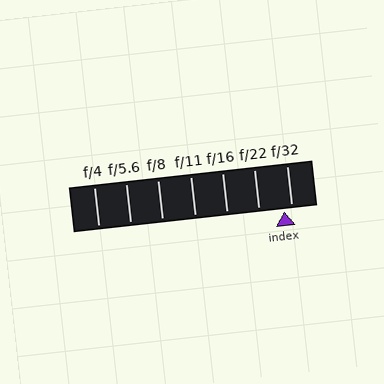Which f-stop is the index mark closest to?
The index mark is closest to f/32.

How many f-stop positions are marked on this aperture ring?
There are 7 f-stop positions marked.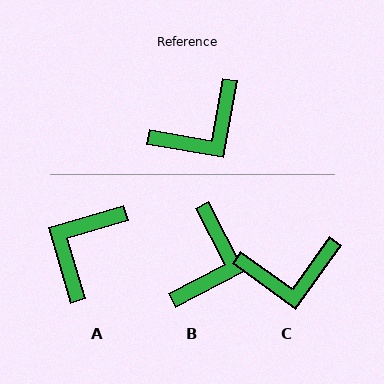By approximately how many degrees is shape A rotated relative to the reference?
Approximately 154 degrees clockwise.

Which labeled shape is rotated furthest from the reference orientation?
A, about 154 degrees away.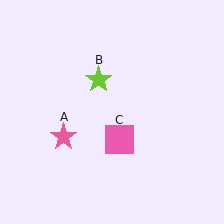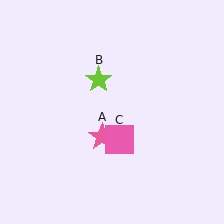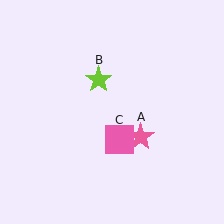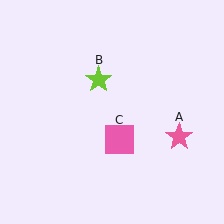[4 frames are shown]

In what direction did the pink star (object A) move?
The pink star (object A) moved right.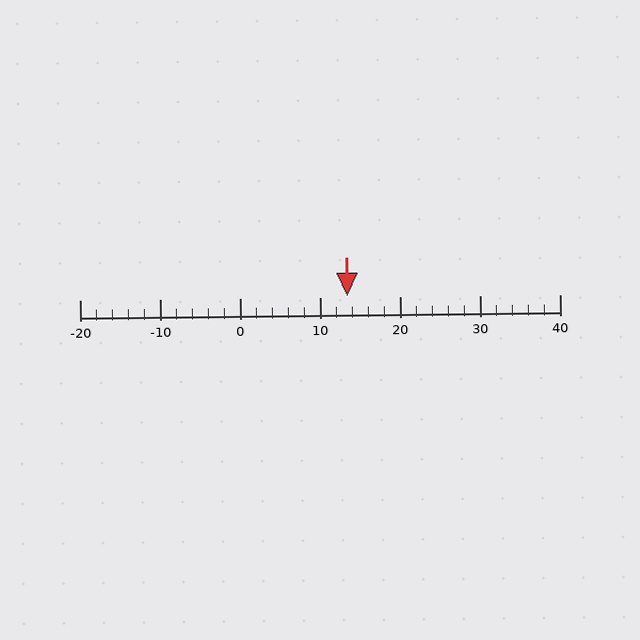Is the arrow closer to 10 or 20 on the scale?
The arrow is closer to 10.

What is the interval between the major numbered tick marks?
The major tick marks are spaced 10 units apart.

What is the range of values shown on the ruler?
The ruler shows values from -20 to 40.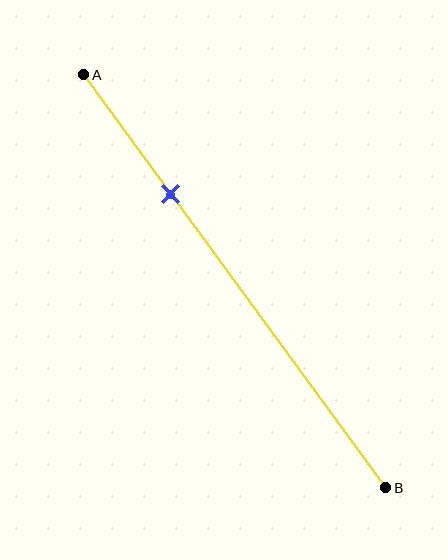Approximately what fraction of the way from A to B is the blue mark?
The blue mark is approximately 30% of the way from A to B.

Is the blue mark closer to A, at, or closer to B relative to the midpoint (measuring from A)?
The blue mark is closer to point A than the midpoint of segment AB.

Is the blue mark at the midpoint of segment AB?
No, the mark is at about 30% from A, not at the 50% midpoint.